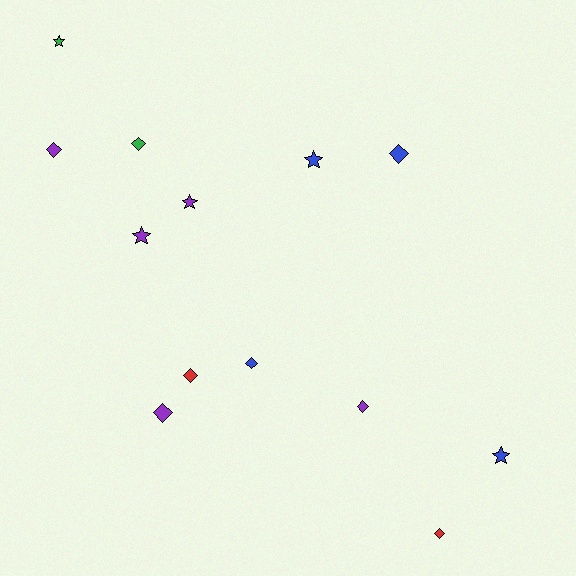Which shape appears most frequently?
Diamond, with 8 objects.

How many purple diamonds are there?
There are 3 purple diamonds.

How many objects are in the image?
There are 13 objects.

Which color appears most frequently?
Purple, with 5 objects.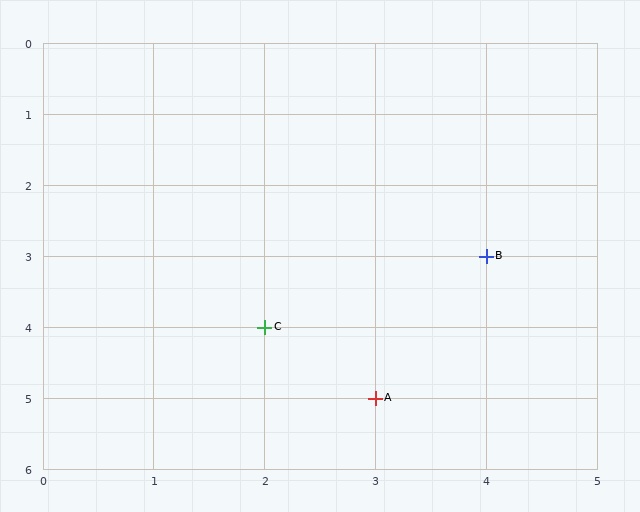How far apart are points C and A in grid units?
Points C and A are 1 column and 1 row apart (about 1.4 grid units diagonally).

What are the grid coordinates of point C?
Point C is at grid coordinates (2, 4).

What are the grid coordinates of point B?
Point B is at grid coordinates (4, 3).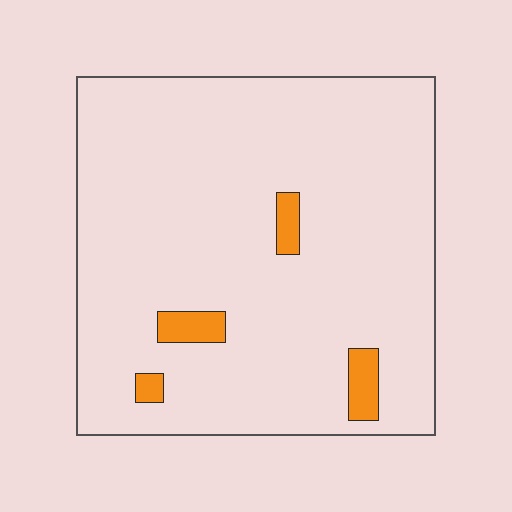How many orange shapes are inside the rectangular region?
4.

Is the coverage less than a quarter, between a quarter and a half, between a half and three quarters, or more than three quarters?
Less than a quarter.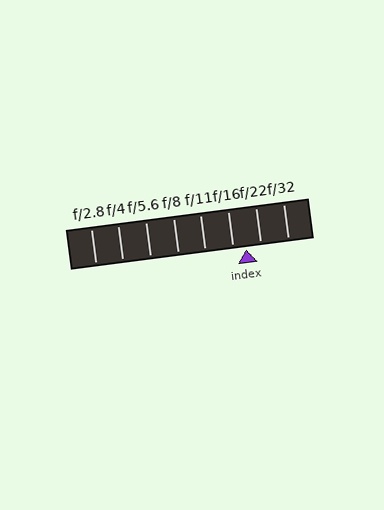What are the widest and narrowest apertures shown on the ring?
The widest aperture shown is f/2.8 and the narrowest is f/32.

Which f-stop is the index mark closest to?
The index mark is closest to f/16.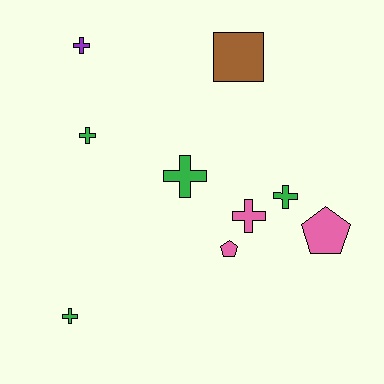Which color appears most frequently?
Green, with 4 objects.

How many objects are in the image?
There are 9 objects.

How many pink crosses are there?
There is 1 pink cross.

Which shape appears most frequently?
Cross, with 6 objects.